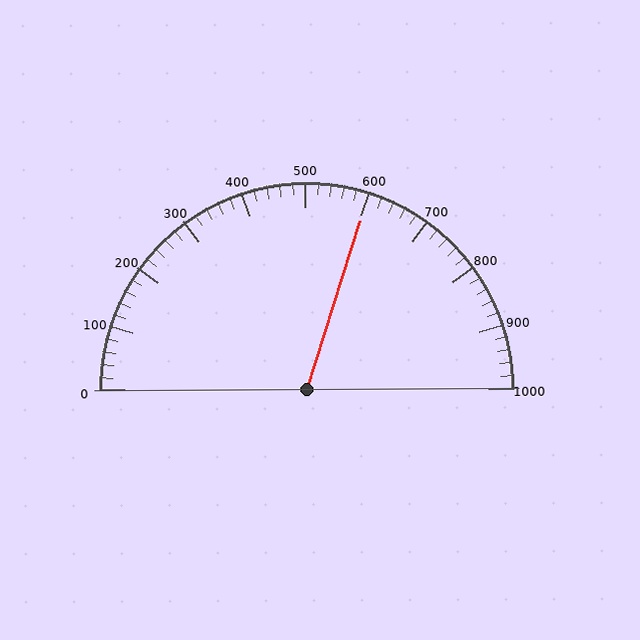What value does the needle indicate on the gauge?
The needle indicates approximately 600.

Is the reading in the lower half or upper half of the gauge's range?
The reading is in the upper half of the range (0 to 1000).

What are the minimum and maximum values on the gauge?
The gauge ranges from 0 to 1000.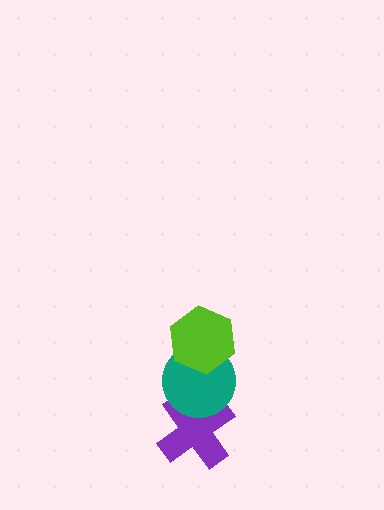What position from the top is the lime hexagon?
The lime hexagon is 1st from the top.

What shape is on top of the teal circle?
The lime hexagon is on top of the teal circle.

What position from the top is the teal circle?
The teal circle is 2nd from the top.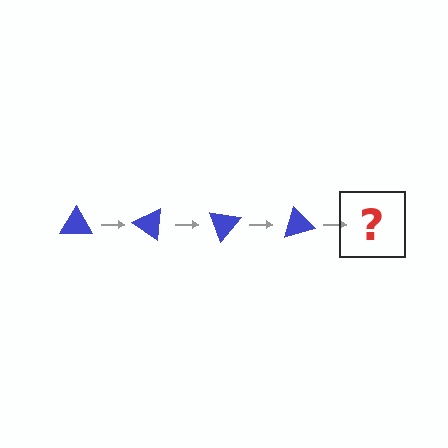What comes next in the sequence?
The next element should be a blue triangle rotated 140 degrees.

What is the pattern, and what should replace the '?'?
The pattern is that the triangle rotates 35 degrees each step. The '?' should be a blue triangle rotated 140 degrees.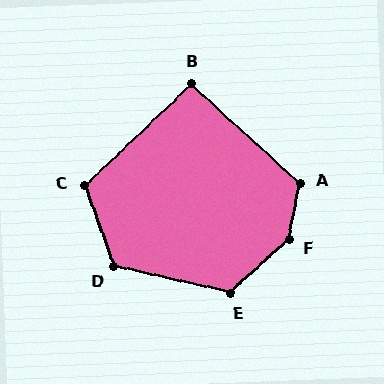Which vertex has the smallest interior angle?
B, at approximately 94 degrees.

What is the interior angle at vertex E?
Approximately 125 degrees (obtuse).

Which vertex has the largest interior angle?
F, at approximately 143 degrees.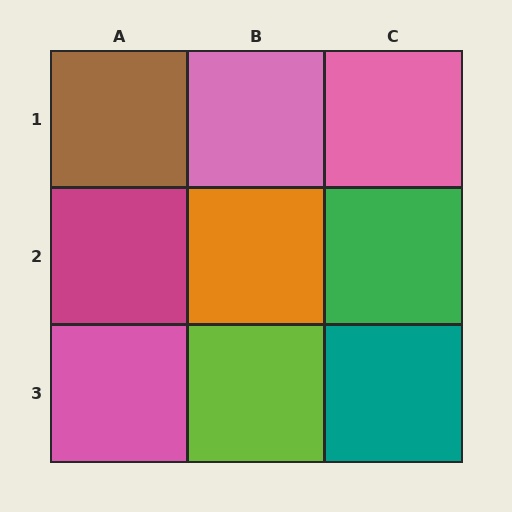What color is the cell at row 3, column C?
Teal.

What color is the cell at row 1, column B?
Pink.